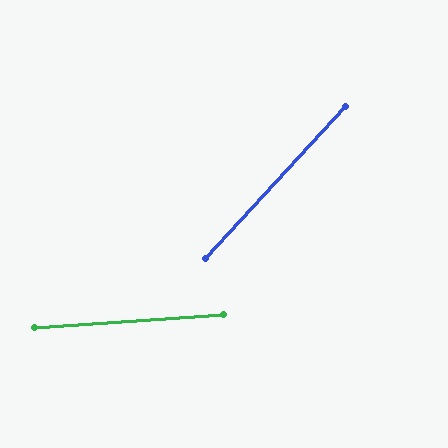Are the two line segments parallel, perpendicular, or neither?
Neither parallel nor perpendicular — they differ by about 44°.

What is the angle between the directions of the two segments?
Approximately 44 degrees.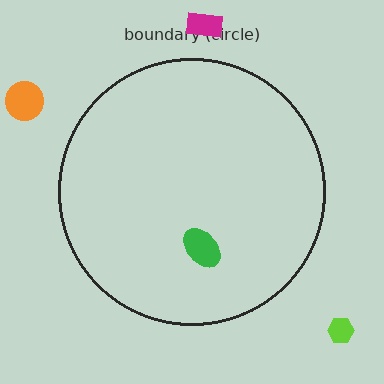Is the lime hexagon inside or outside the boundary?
Outside.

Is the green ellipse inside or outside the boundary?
Inside.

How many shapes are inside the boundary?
1 inside, 3 outside.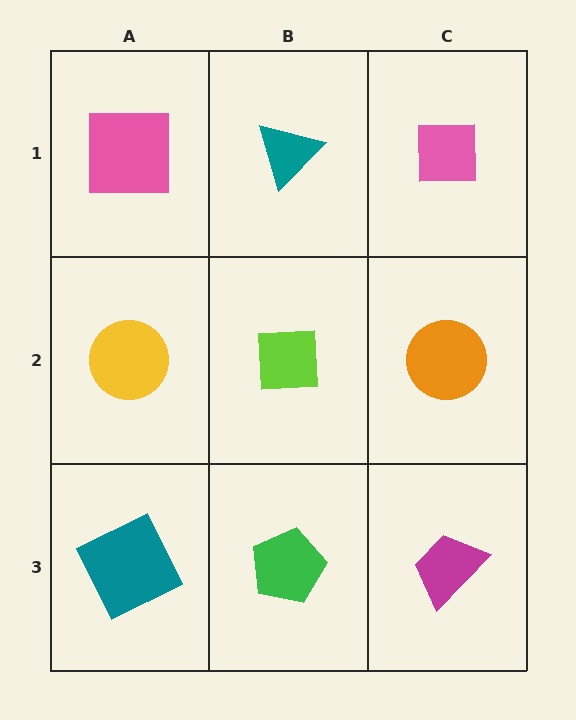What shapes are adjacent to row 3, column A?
A yellow circle (row 2, column A), a green pentagon (row 3, column B).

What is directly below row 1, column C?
An orange circle.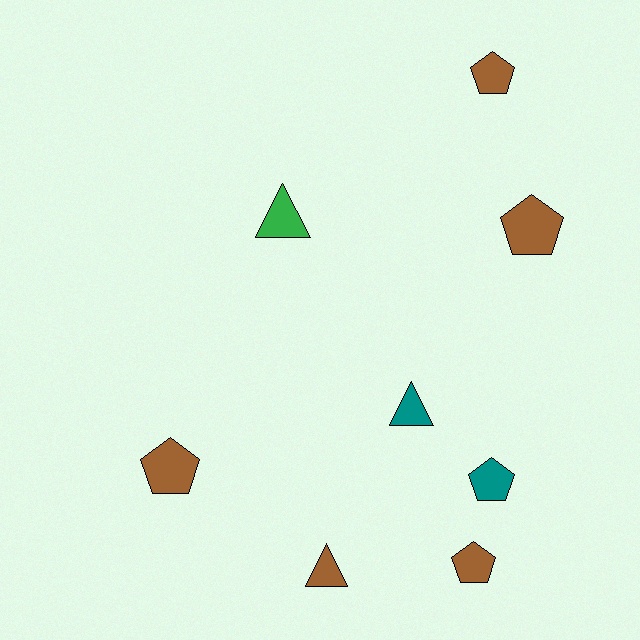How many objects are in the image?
There are 8 objects.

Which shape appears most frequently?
Pentagon, with 5 objects.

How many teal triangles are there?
There is 1 teal triangle.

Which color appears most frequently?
Brown, with 5 objects.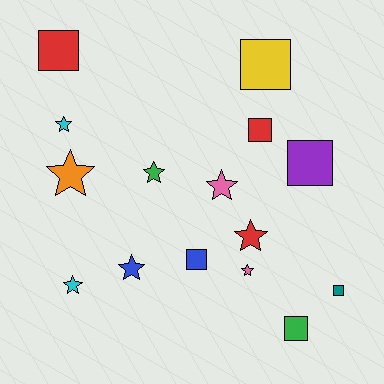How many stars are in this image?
There are 8 stars.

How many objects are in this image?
There are 15 objects.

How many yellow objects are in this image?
There is 1 yellow object.